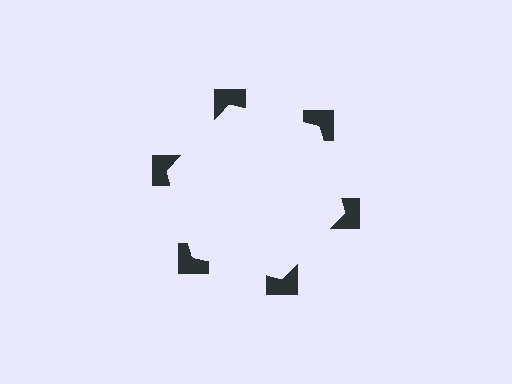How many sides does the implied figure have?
6 sides.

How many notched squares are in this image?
There are 6 — one at each vertex of the illusory hexagon.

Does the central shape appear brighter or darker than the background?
It typically appears slightly brighter than the background, even though no actual brightness change is drawn.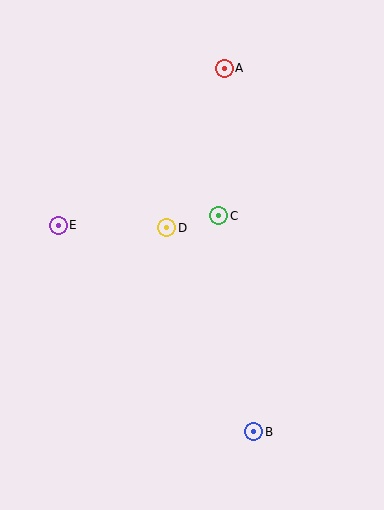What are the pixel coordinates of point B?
Point B is at (254, 432).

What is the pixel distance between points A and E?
The distance between A and E is 228 pixels.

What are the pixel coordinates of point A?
Point A is at (224, 68).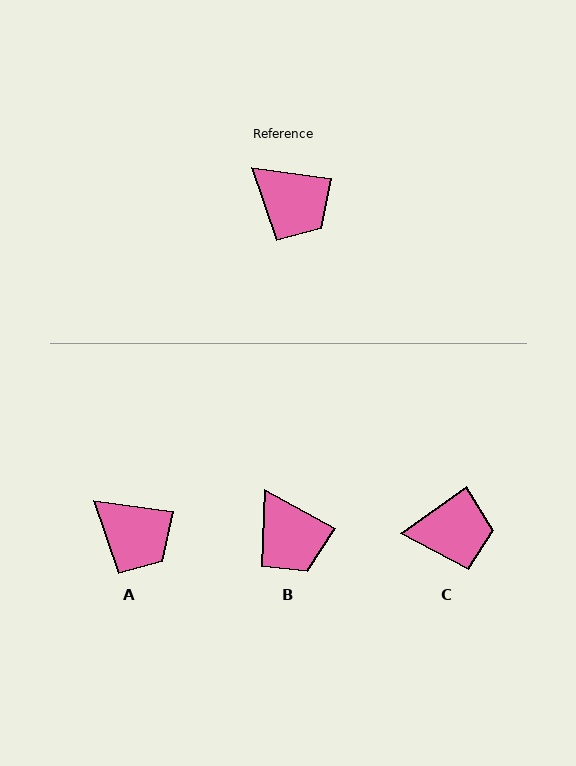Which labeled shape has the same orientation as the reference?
A.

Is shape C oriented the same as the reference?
No, it is off by about 43 degrees.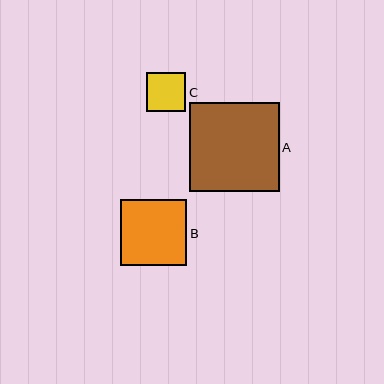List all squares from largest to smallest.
From largest to smallest: A, B, C.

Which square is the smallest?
Square C is the smallest with a size of approximately 39 pixels.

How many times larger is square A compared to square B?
Square A is approximately 1.4 times the size of square B.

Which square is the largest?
Square A is the largest with a size of approximately 90 pixels.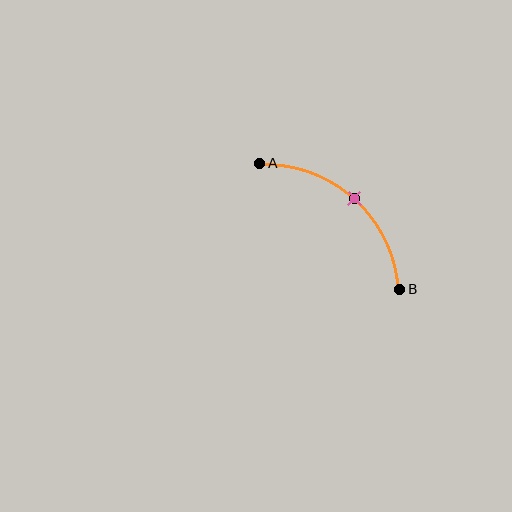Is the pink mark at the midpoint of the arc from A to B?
Yes. The pink mark lies on the arc at equal arc-length from both A and B — it is the arc midpoint.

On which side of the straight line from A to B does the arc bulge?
The arc bulges above and to the right of the straight line connecting A and B.